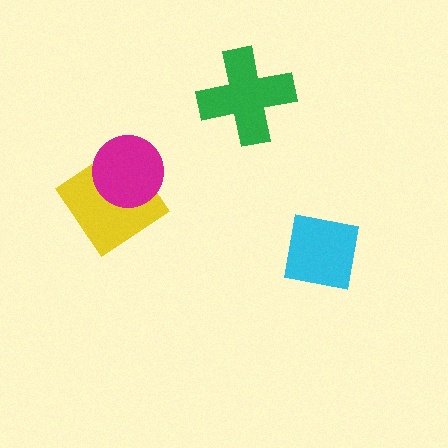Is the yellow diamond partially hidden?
Yes, it is partially covered by another shape.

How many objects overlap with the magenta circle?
1 object overlaps with the magenta circle.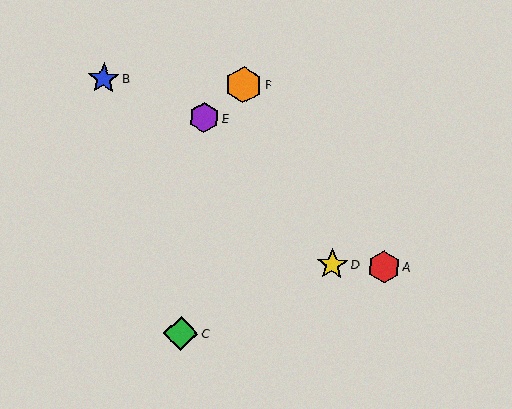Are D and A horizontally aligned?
Yes, both are at y≈265.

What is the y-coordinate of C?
Object C is at y≈333.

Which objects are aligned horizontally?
Objects A, D are aligned horizontally.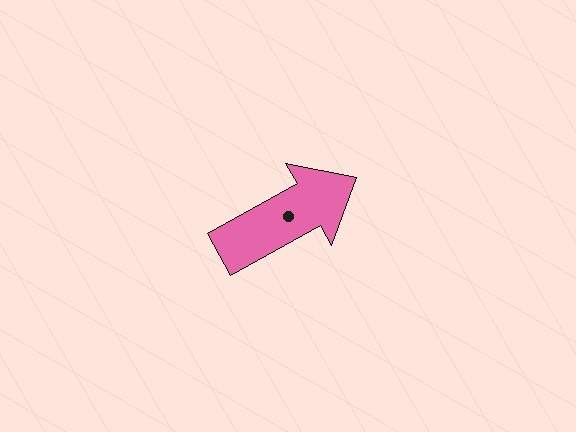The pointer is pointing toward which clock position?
Roughly 2 o'clock.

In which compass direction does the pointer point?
Northeast.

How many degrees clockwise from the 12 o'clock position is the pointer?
Approximately 61 degrees.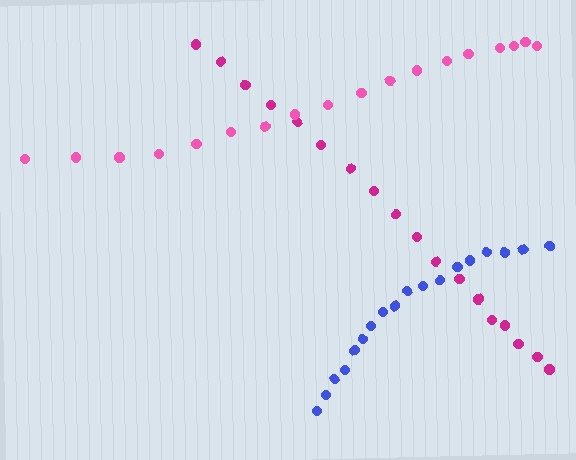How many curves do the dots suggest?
There are 3 distinct paths.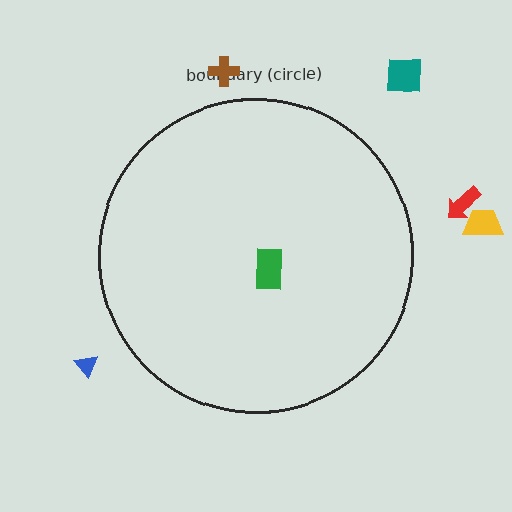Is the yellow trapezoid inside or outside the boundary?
Outside.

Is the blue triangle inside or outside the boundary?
Outside.